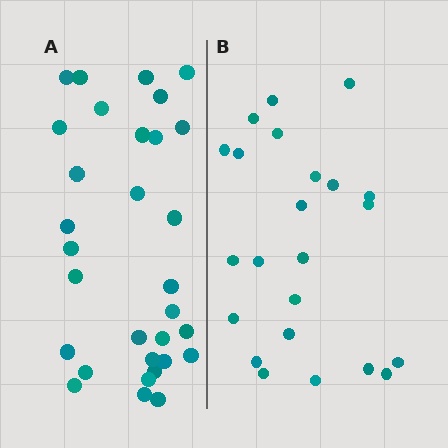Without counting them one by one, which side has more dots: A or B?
Region A (the left region) has more dots.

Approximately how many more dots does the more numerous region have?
Region A has roughly 8 or so more dots than region B.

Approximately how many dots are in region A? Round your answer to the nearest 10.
About 30 dots. (The exact count is 31, which rounds to 30.)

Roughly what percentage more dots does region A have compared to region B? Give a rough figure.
About 35% more.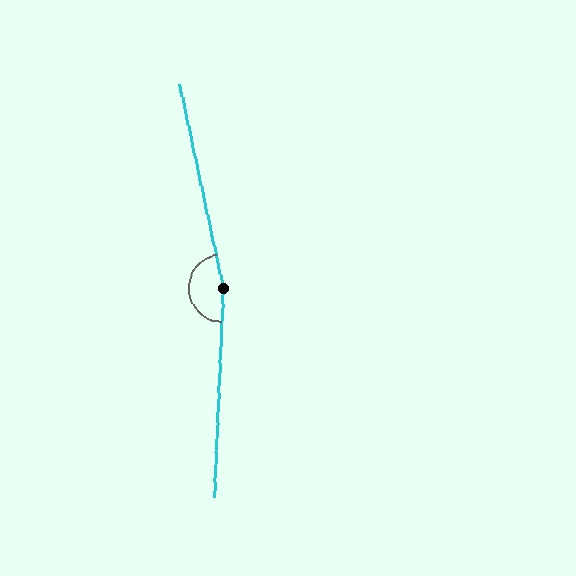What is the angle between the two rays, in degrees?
Approximately 165 degrees.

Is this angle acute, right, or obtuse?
It is obtuse.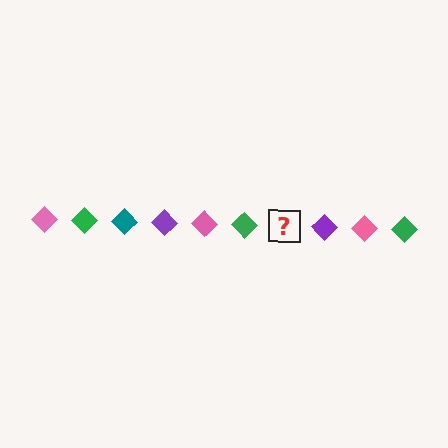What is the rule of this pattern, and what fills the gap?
The rule is that the pattern cycles through pink, green, teal, purple diamonds. The gap should be filled with a teal diamond.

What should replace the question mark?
The question mark should be replaced with a teal diamond.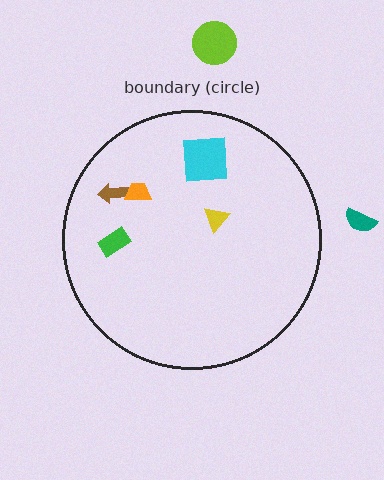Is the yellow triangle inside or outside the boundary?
Inside.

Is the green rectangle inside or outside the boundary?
Inside.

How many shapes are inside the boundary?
5 inside, 2 outside.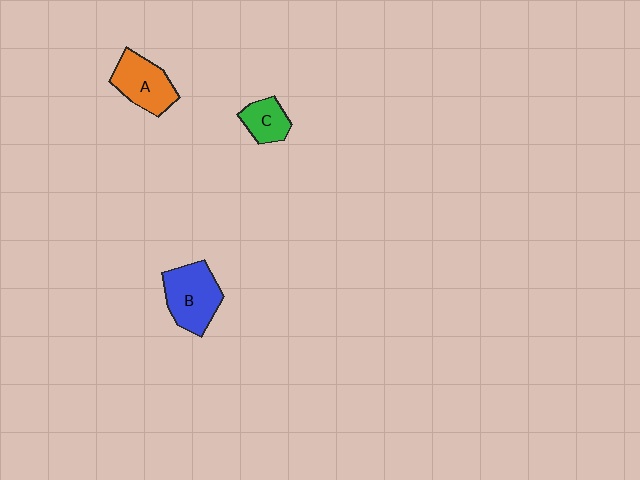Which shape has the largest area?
Shape B (blue).